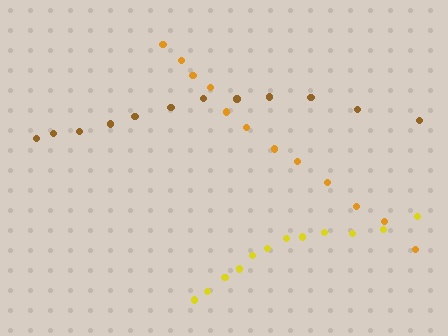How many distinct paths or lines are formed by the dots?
There are 3 distinct paths.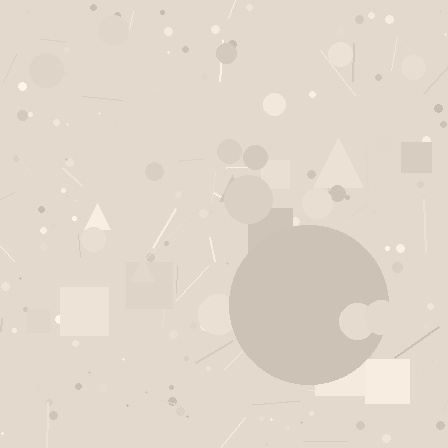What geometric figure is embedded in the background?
A circle is embedded in the background.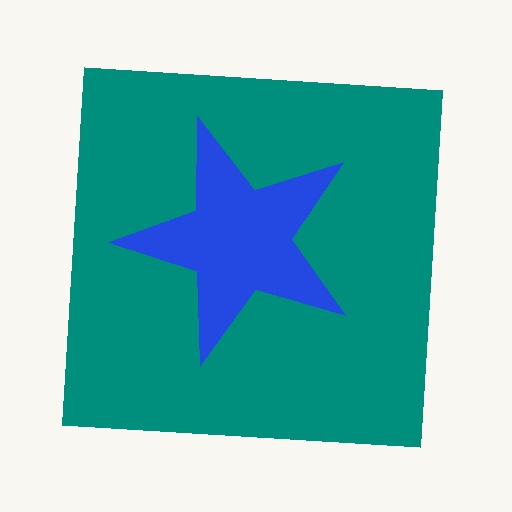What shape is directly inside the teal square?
The blue star.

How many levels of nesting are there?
2.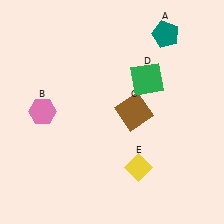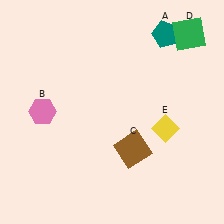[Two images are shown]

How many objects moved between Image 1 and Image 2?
3 objects moved between the two images.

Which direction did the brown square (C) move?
The brown square (C) moved down.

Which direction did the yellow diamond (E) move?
The yellow diamond (E) moved up.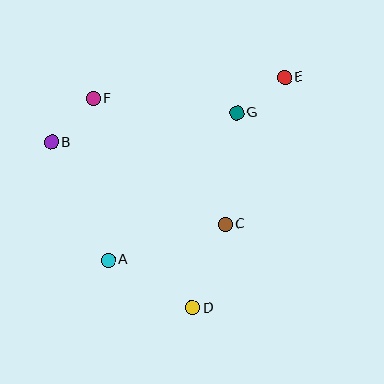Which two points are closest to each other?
Points E and G are closest to each other.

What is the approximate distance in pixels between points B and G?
The distance between B and G is approximately 187 pixels.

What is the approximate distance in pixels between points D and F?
The distance between D and F is approximately 232 pixels.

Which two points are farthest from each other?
Points A and E are farthest from each other.